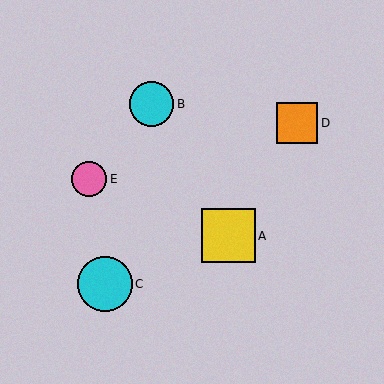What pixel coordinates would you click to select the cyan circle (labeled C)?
Click at (105, 284) to select the cyan circle C.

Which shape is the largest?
The cyan circle (labeled C) is the largest.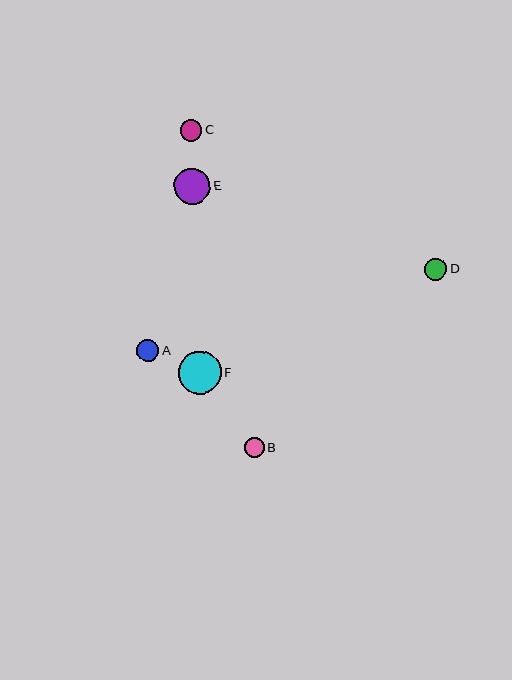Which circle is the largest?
Circle F is the largest with a size of approximately 43 pixels.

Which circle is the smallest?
Circle B is the smallest with a size of approximately 20 pixels.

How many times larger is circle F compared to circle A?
Circle F is approximately 2.0 times the size of circle A.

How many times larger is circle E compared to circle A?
Circle E is approximately 1.6 times the size of circle A.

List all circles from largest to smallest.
From largest to smallest: F, E, D, A, C, B.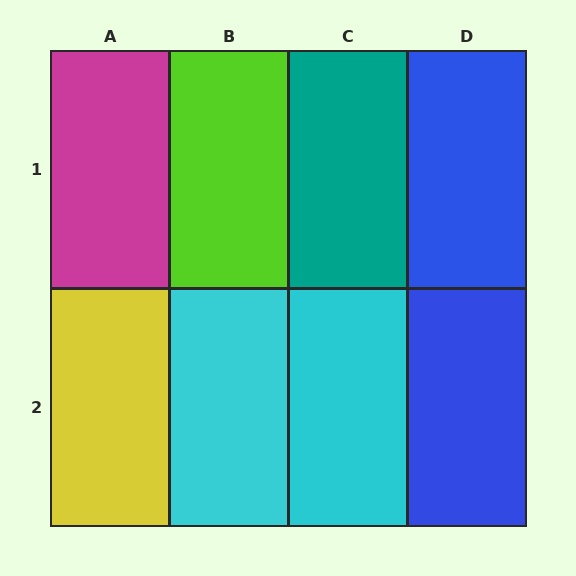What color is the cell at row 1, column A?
Magenta.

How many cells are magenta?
1 cell is magenta.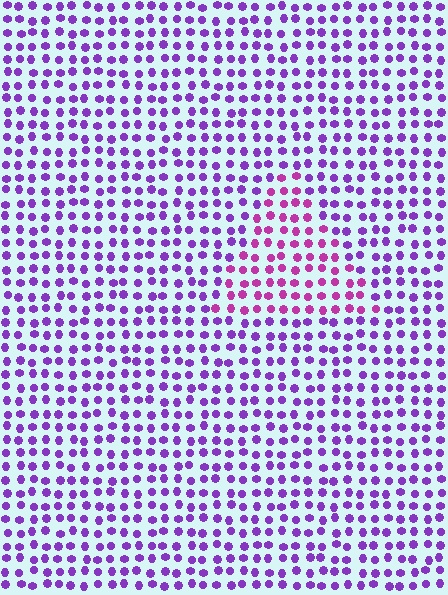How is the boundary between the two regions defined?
The boundary is defined purely by a slight shift in hue (about 36 degrees). Spacing, size, and orientation are identical on both sides.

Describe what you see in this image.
The image is filled with small purple elements in a uniform arrangement. A triangle-shaped region is visible where the elements are tinted to a slightly different hue, forming a subtle color boundary.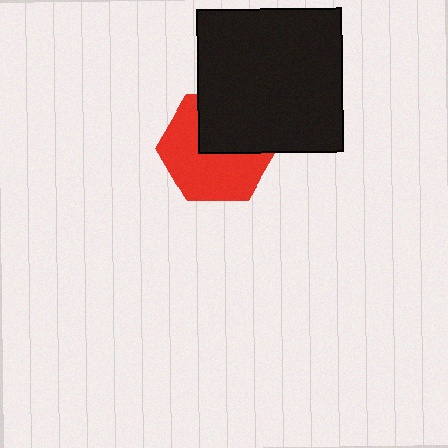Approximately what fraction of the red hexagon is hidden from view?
Roughly 40% of the red hexagon is hidden behind the black square.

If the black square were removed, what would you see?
You would see the complete red hexagon.